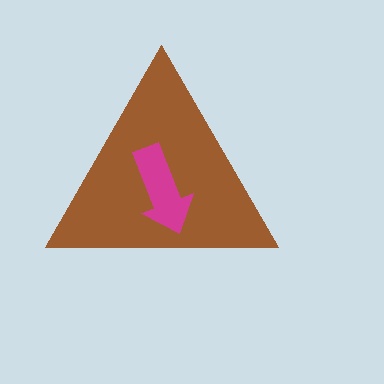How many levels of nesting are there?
2.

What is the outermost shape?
The brown triangle.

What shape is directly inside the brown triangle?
The magenta arrow.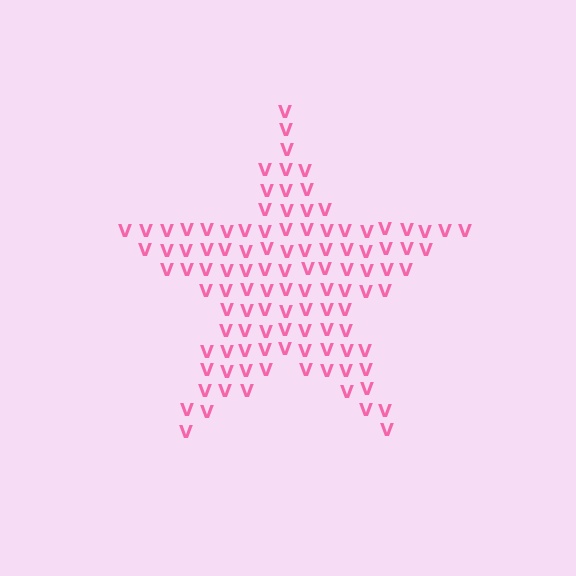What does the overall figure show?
The overall figure shows a star.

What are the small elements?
The small elements are letter V's.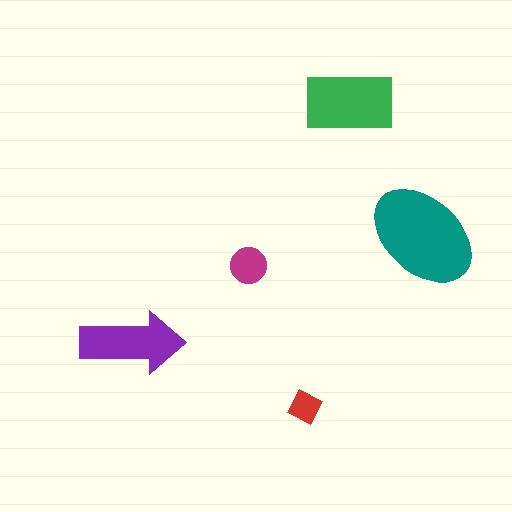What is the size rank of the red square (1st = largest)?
5th.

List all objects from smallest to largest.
The red square, the magenta circle, the purple arrow, the green rectangle, the teal ellipse.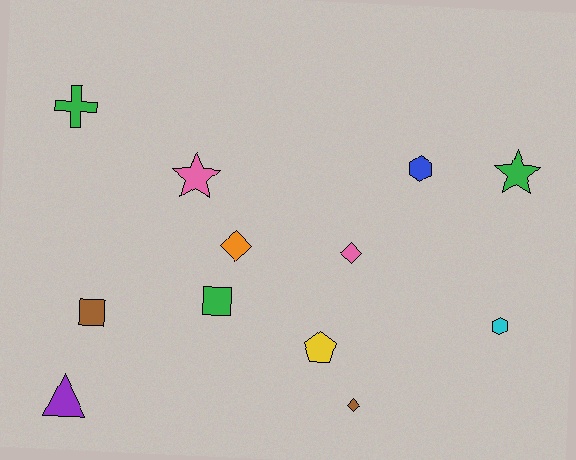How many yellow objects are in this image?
There is 1 yellow object.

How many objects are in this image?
There are 12 objects.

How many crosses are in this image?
There is 1 cross.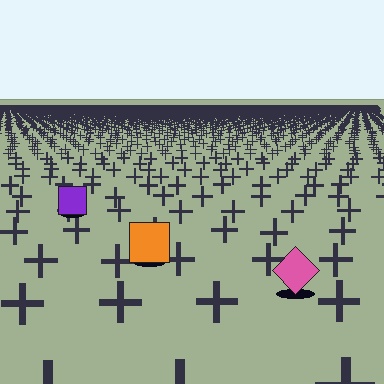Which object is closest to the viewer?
The pink diamond is closest. The texture marks near it are larger and more spread out.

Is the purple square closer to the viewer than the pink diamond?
No. The pink diamond is closer — you can tell from the texture gradient: the ground texture is coarser near it.